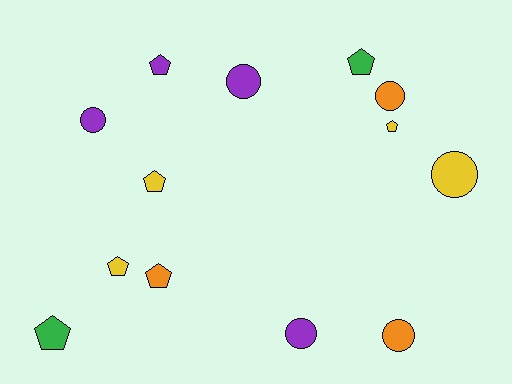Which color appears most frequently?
Purple, with 4 objects.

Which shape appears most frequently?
Pentagon, with 7 objects.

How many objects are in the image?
There are 13 objects.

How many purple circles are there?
There are 3 purple circles.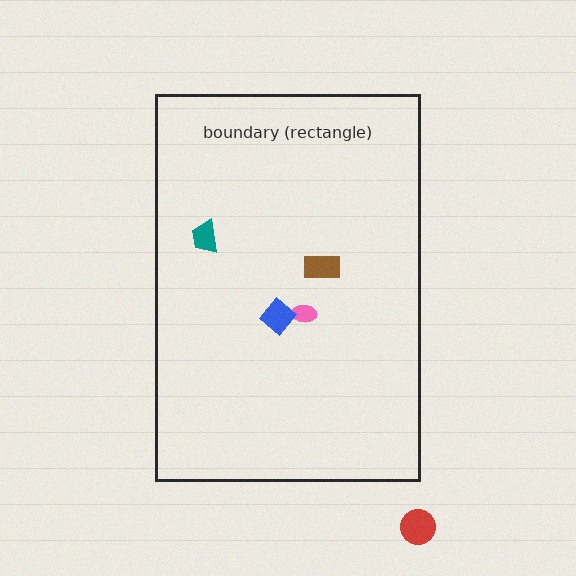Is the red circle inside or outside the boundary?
Outside.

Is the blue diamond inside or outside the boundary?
Inside.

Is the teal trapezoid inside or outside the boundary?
Inside.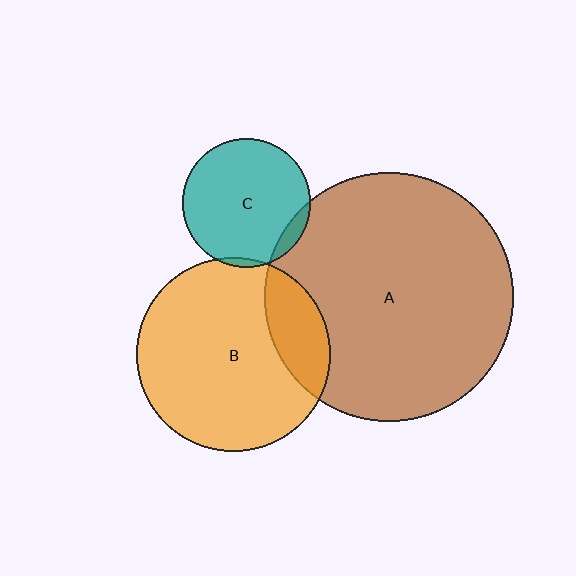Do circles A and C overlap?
Yes.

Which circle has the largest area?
Circle A (brown).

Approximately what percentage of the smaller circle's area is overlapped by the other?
Approximately 5%.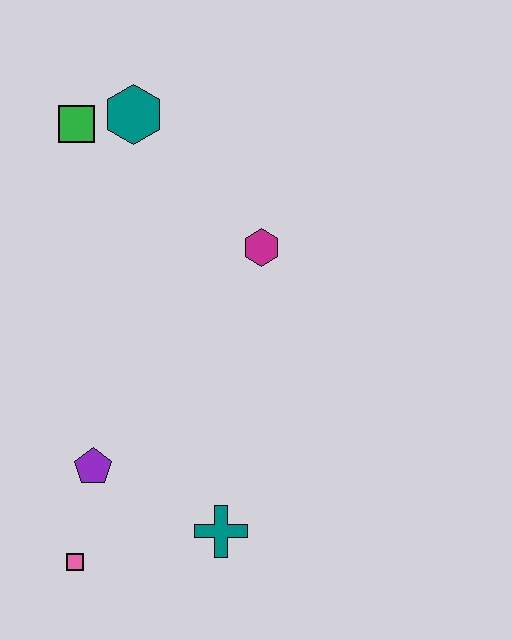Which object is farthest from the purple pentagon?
The teal hexagon is farthest from the purple pentagon.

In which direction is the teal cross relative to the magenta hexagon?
The teal cross is below the magenta hexagon.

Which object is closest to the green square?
The teal hexagon is closest to the green square.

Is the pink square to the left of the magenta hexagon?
Yes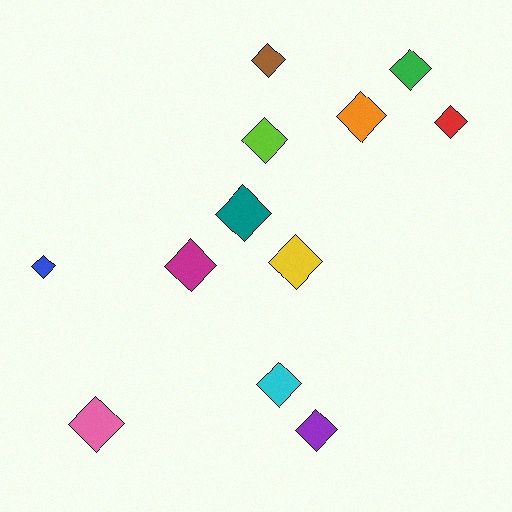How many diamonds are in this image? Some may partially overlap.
There are 12 diamonds.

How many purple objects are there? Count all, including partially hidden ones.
There is 1 purple object.